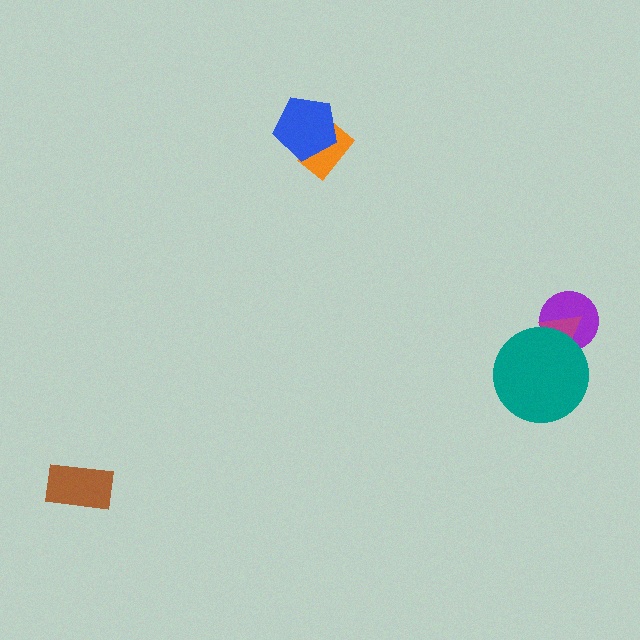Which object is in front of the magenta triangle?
The teal circle is in front of the magenta triangle.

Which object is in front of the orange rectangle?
The blue pentagon is in front of the orange rectangle.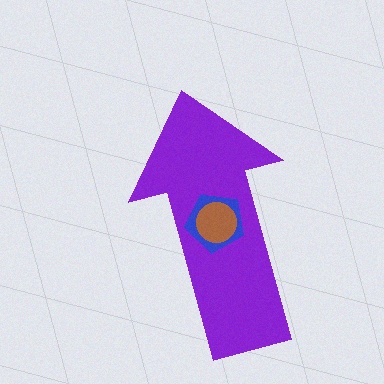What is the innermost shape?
The brown circle.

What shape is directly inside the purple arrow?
The blue pentagon.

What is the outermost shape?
The purple arrow.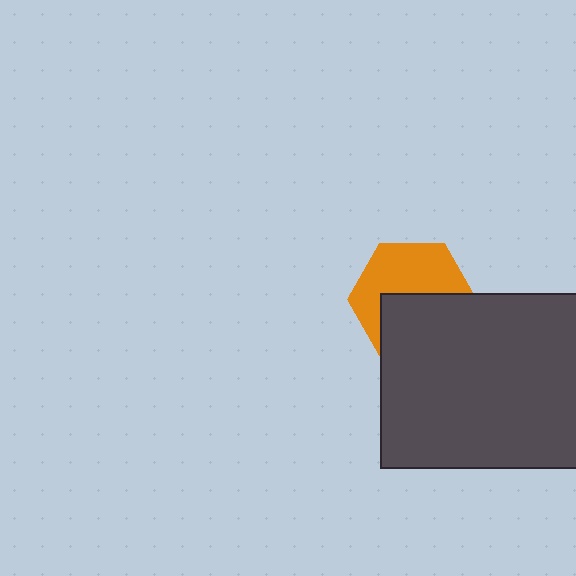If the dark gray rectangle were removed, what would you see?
You would see the complete orange hexagon.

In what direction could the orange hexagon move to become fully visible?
The orange hexagon could move up. That would shift it out from behind the dark gray rectangle entirely.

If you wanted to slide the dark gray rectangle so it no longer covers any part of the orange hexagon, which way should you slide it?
Slide it down — that is the most direct way to separate the two shapes.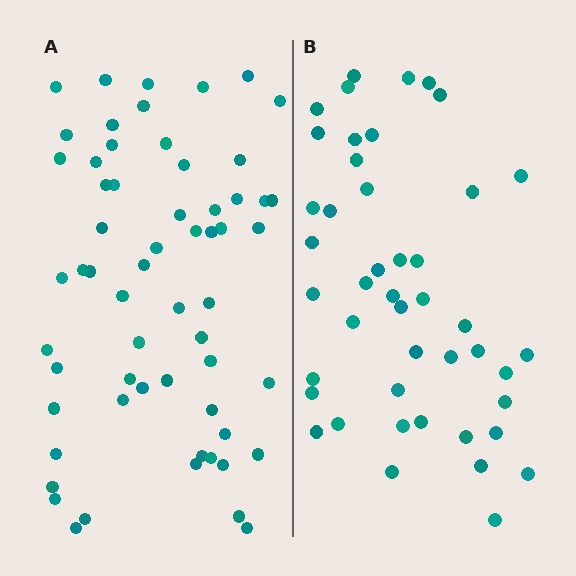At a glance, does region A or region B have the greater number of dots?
Region A (the left region) has more dots.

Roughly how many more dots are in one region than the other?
Region A has approximately 15 more dots than region B.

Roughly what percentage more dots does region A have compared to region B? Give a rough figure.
About 35% more.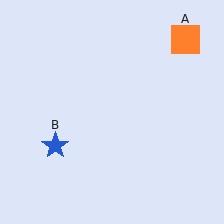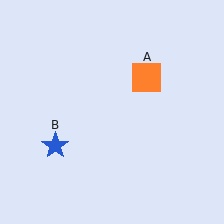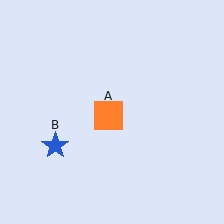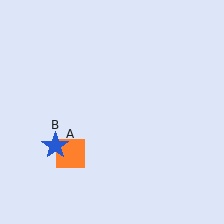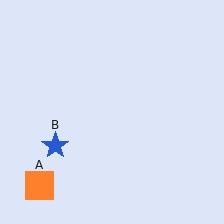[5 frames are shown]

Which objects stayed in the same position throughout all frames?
Blue star (object B) remained stationary.